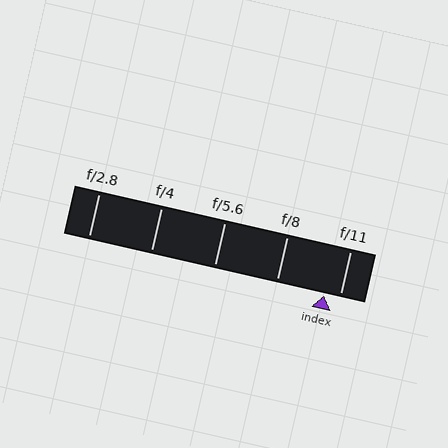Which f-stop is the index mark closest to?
The index mark is closest to f/11.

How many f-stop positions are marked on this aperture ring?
There are 5 f-stop positions marked.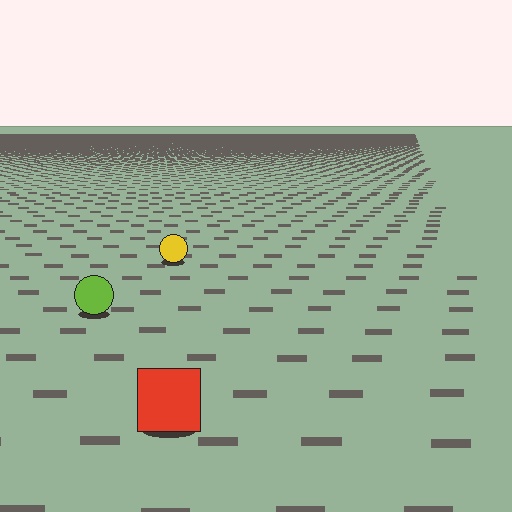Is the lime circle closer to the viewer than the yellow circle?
Yes. The lime circle is closer — you can tell from the texture gradient: the ground texture is coarser near it.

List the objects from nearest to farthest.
From nearest to farthest: the red square, the lime circle, the yellow circle.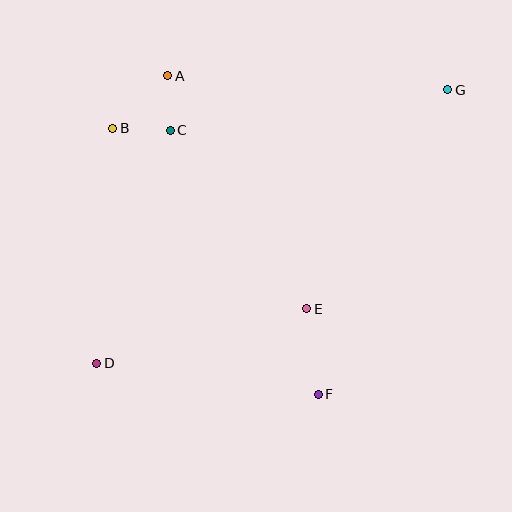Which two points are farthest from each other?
Points D and G are farthest from each other.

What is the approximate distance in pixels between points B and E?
The distance between B and E is approximately 265 pixels.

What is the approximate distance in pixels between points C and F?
The distance between C and F is approximately 303 pixels.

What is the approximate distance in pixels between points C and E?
The distance between C and E is approximately 225 pixels.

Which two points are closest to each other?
Points A and C are closest to each other.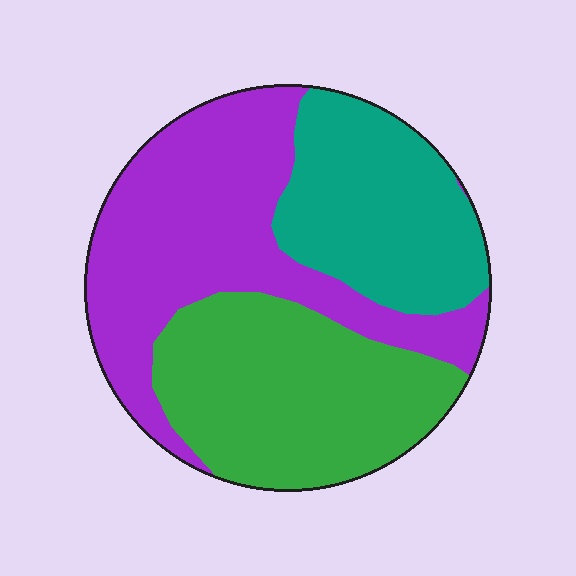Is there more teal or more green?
Green.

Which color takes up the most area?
Purple, at roughly 40%.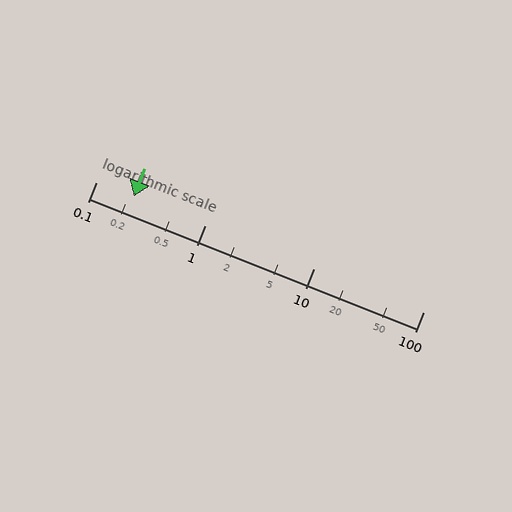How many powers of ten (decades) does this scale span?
The scale spans 3 decades, from 0.1 to 100.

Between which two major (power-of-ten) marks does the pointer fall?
The pointer is between 0.1 and 1.